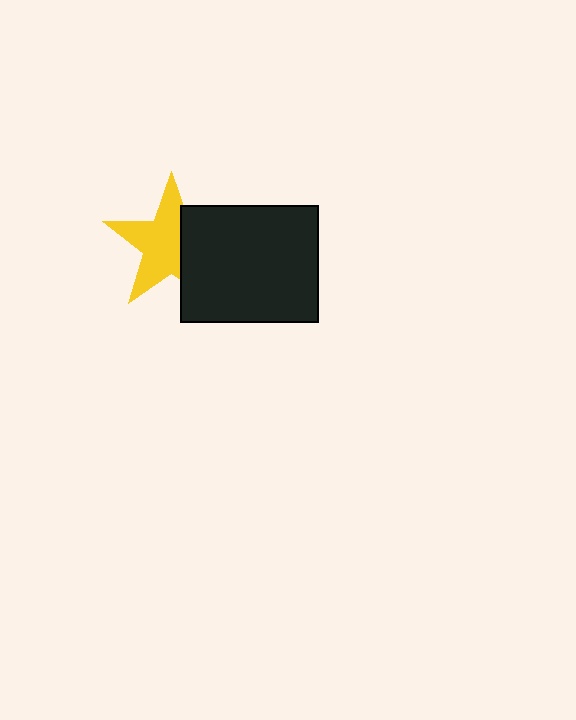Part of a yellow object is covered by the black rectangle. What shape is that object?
It is a star.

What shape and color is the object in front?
The object in front is a black rectangle.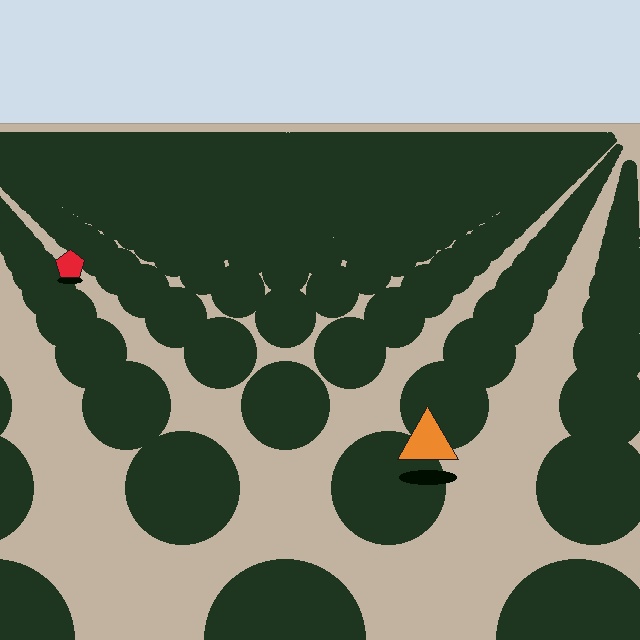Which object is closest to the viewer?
The orange triangle is closest. The texture marks near it are larger and more spread out.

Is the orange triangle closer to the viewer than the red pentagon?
Yes. The orange triangle is closer — you can tell from the texture gradient: the ground texture is coarser near it.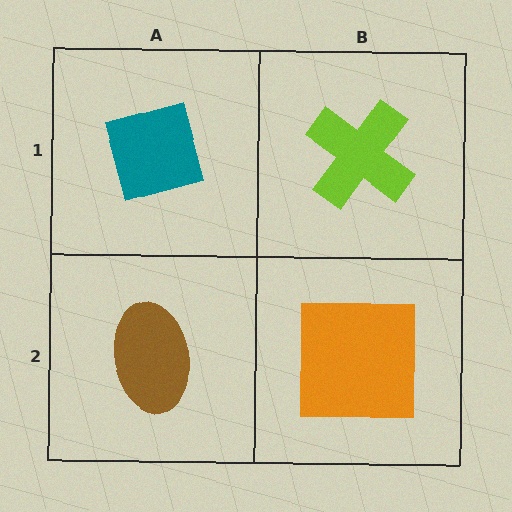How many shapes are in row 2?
2 shapes.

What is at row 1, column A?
A teal square.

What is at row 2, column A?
A brown ellipse.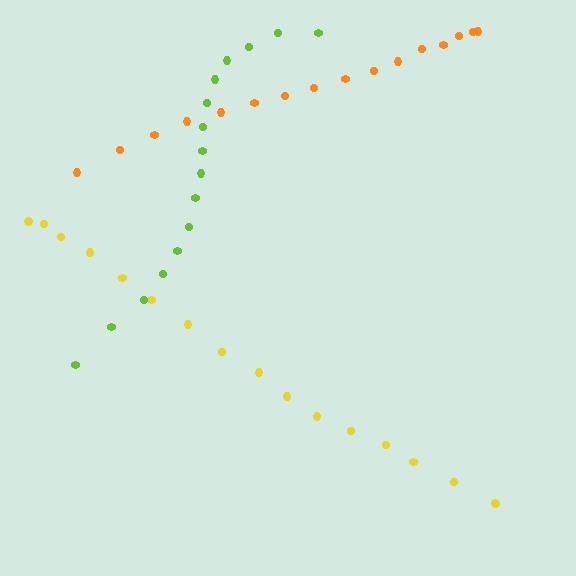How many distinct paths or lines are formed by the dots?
There are 3 distinct paths.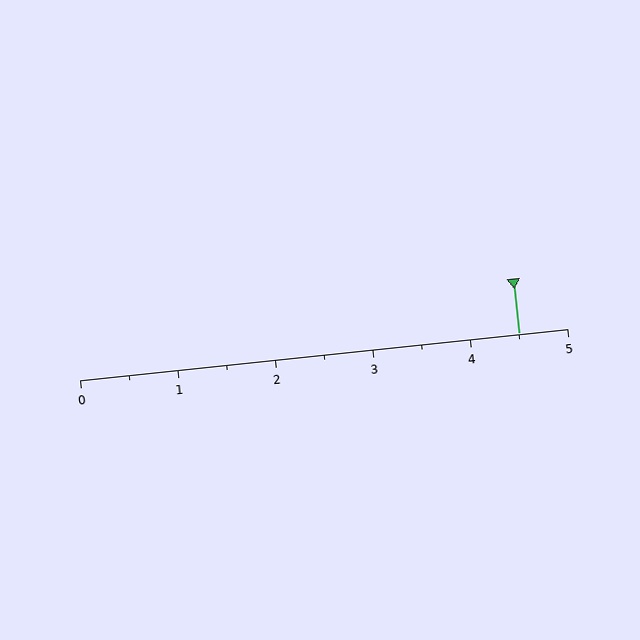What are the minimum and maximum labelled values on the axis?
The axis runs from 0 to 5.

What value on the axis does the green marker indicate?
The marker indicates approximately 4.5.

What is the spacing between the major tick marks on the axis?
The major ticks are spaced 1 apart.